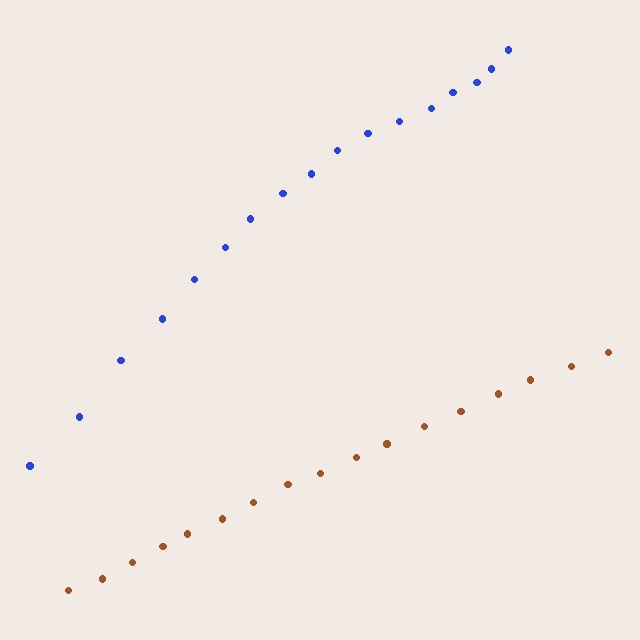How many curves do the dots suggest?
There are 2 distinct paths.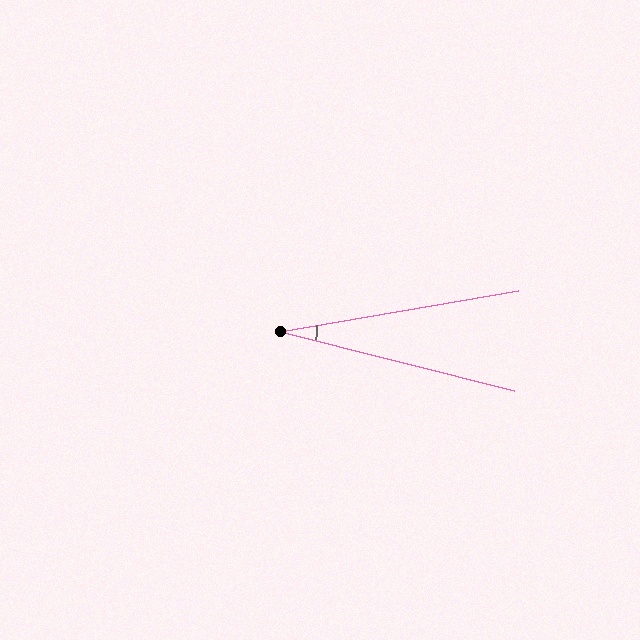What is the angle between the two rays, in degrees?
Approximately 24 degrees.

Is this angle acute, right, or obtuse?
It is acute.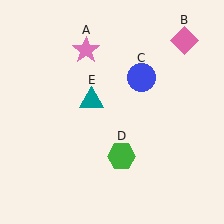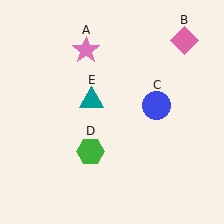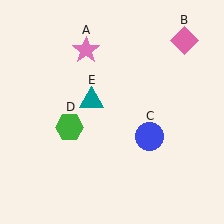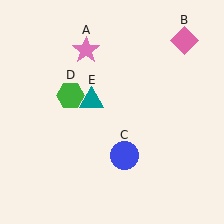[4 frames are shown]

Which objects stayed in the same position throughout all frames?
Pink star (object A) and pink diamond (object B) and teal triangle (object E) remained stationary.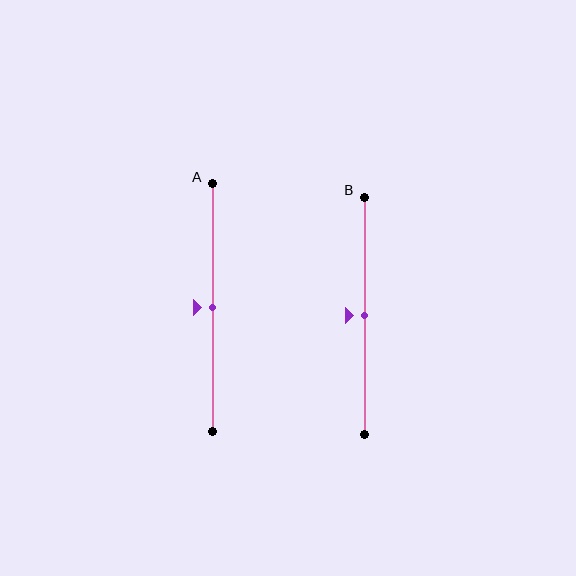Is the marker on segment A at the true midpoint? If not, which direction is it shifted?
Yes, the marker on segment A is at the true midpoint.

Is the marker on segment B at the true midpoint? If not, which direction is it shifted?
Yes, the marker on segment B is at the true midpoint.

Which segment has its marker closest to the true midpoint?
Segment A has its marker closest to the true midpoint.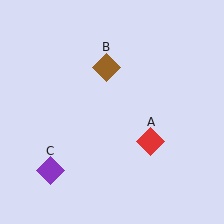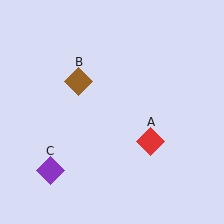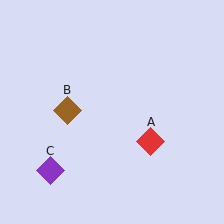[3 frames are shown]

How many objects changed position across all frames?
1 object changed position: brown diamond (object B).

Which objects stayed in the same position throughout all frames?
Red diamond (object A) and purple diamond (object C) remained stationary.